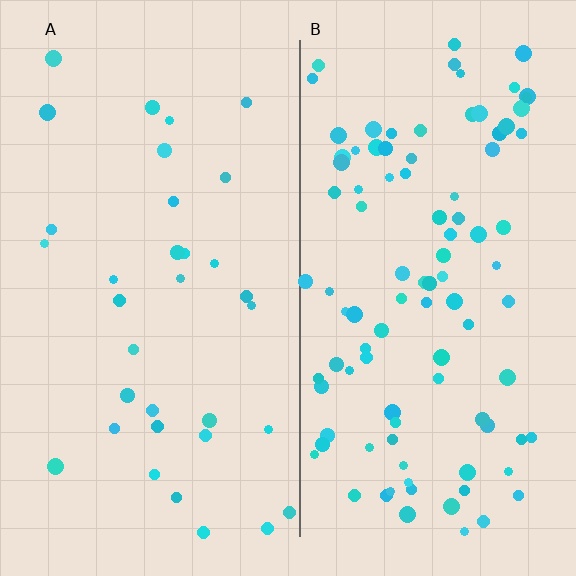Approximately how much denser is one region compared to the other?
Approximately 3.0× — region B over region A.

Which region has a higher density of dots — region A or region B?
B (the right).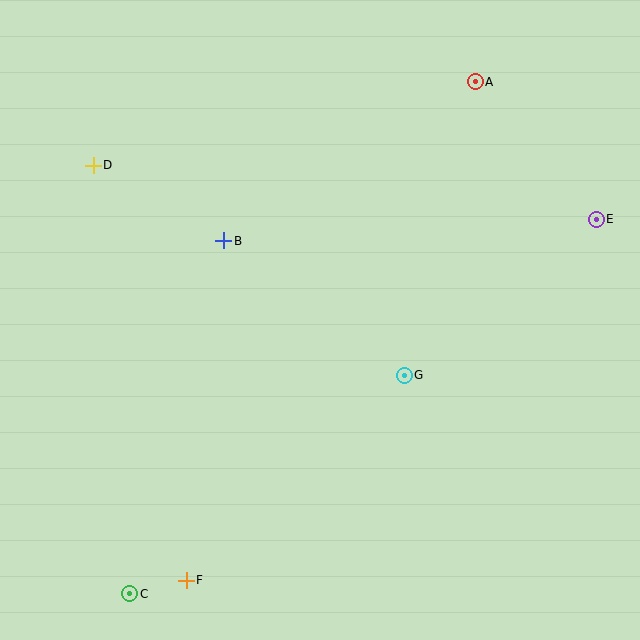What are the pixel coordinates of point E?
Point E is at (596, 219).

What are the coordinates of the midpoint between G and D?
The midpoint between G and D is at (249, 270).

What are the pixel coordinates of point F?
Point F is at (186, 580).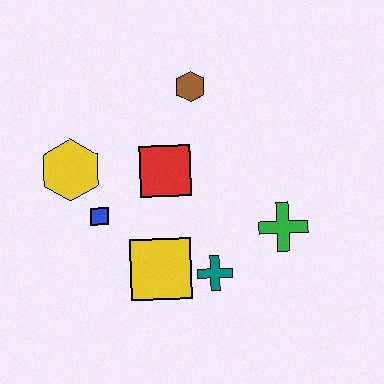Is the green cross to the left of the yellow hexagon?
No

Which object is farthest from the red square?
The green cross is farthest from the red square.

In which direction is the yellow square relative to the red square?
The yellow square is below the red square.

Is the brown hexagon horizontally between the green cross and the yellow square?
Yes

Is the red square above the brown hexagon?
No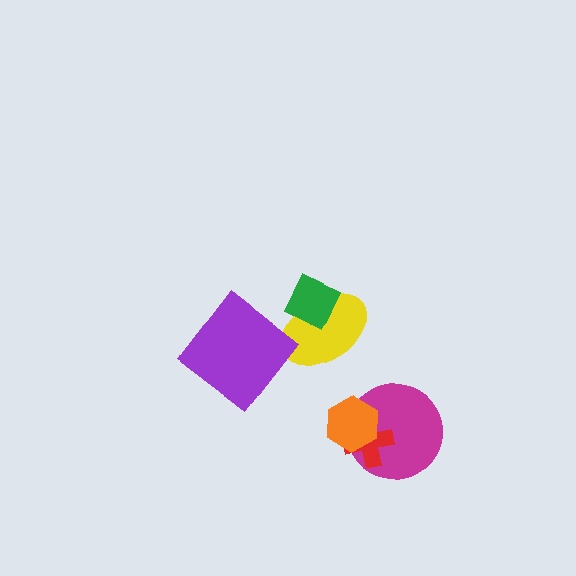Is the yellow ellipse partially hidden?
Yes, it is partially covered by another shape.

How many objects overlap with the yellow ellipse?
1 object overlaps with the yellow ellipse.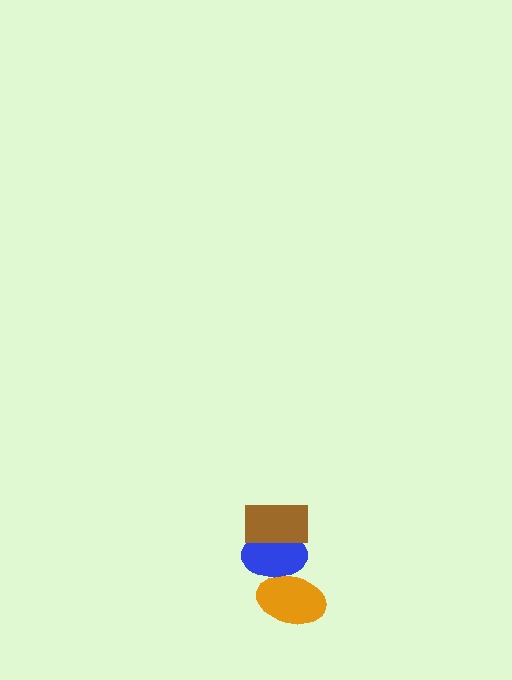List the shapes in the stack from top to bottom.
From top to bottom: the brown rectangle, the blue ellipse, the orange ellipse.